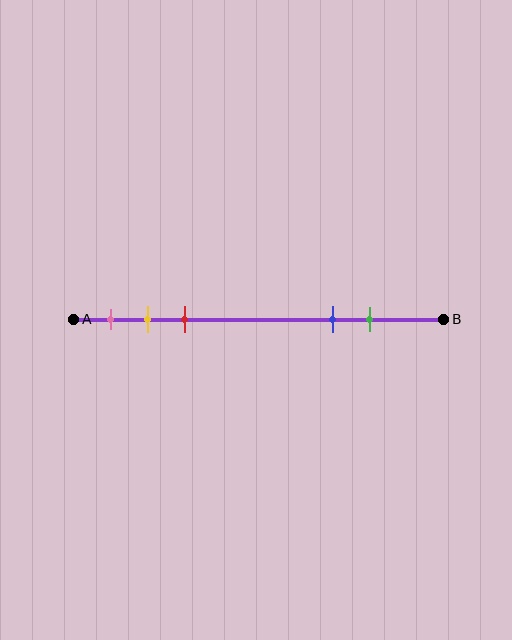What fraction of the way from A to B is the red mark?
The red mark is approximately 30% (0.3) of the way from A to B.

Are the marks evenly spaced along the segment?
No, the marks are not evenly spaced.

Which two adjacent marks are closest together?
The yellow and red marks are the closest adjacent pair.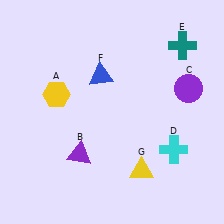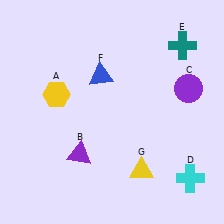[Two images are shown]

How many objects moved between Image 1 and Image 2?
1 object moved between the two images.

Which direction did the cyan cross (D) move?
The cyan cross (D) moved down.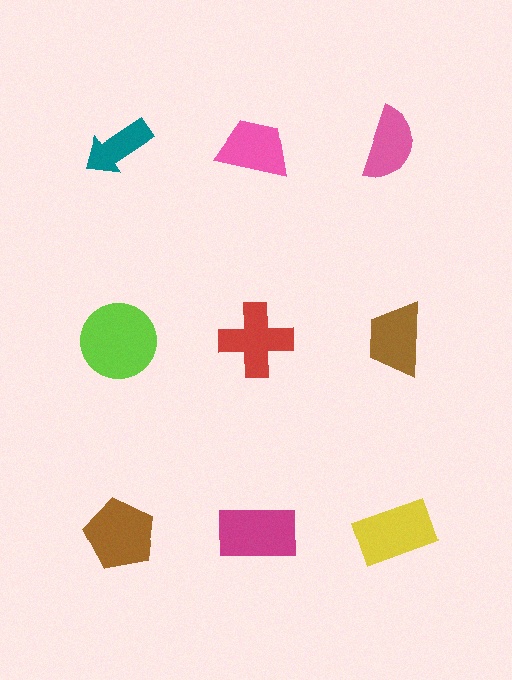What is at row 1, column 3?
A pink semicircle.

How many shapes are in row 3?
3 shapes.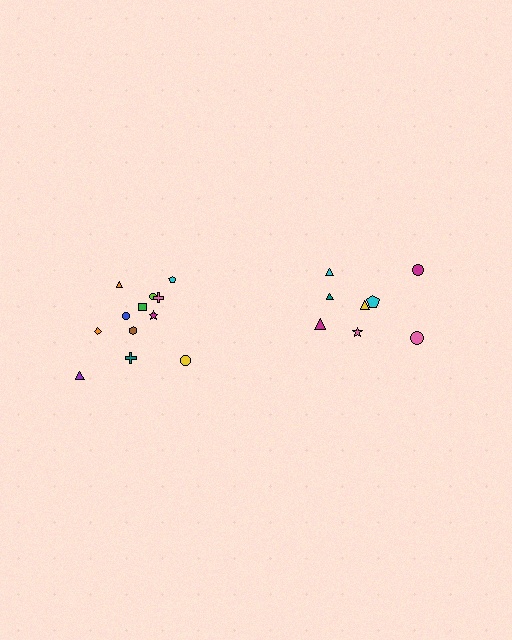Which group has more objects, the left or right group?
The left group.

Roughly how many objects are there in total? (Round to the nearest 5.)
Roughly 20 objects in total.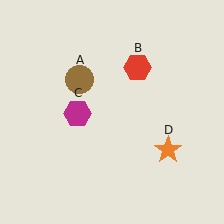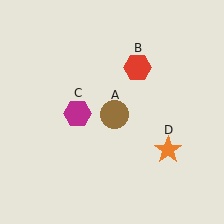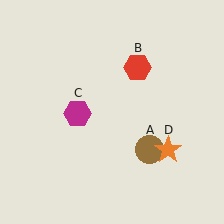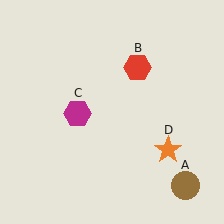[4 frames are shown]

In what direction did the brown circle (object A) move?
The brown circle (object A) moved down and to the right.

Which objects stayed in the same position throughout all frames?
Red hexagon (object B) and magenta hexagon (object C) and orange star (object D) remained stationary.